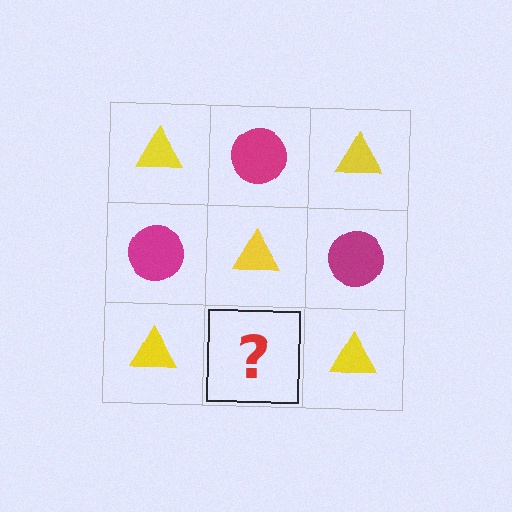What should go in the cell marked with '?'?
The missing cell should contain a magenta circle.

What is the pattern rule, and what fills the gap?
The rule is that it alternates yellow triangle and magenta circle in a checkerboard pattern. The gap should be filled with a magenta circle.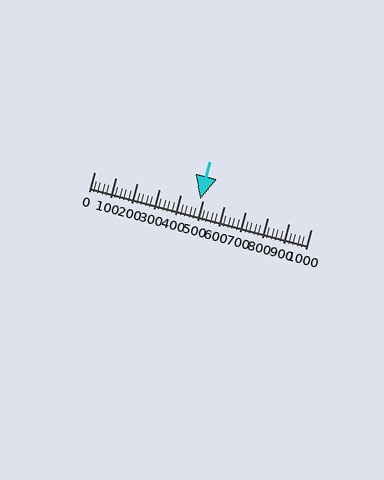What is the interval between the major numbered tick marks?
The major tick marks are spaced 100 units apart.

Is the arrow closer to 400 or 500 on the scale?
The arrow is closer to 500.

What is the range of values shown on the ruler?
The ruler shows values from 0 to 1000.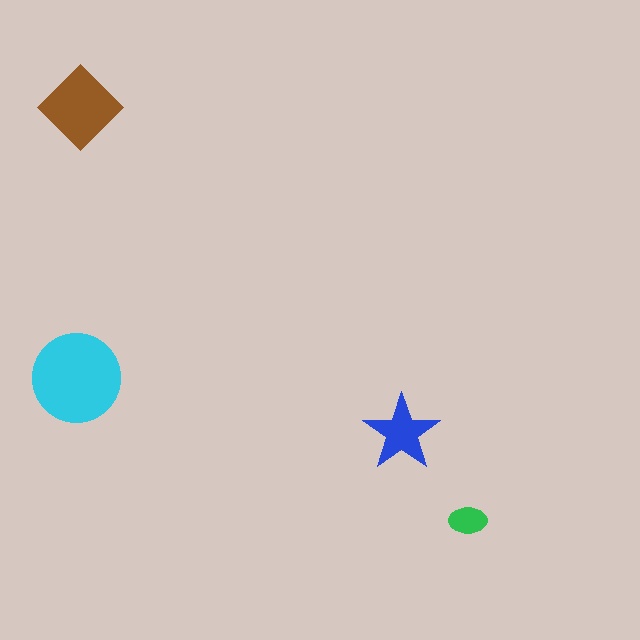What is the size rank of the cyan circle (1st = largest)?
1st.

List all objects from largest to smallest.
The cyan circle, the brown diamond, the blue star, the green ellipse.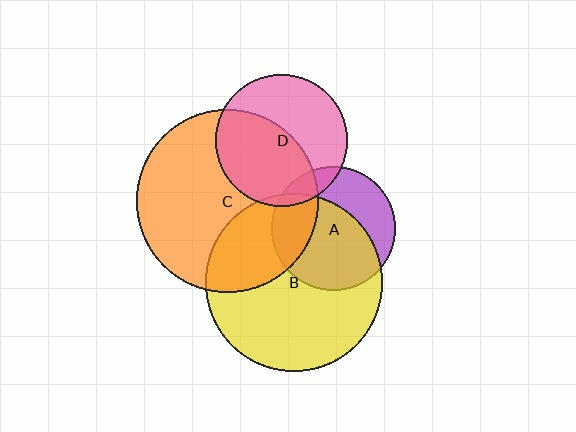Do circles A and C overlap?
Yes.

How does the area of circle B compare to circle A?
Approximately 2.1 times.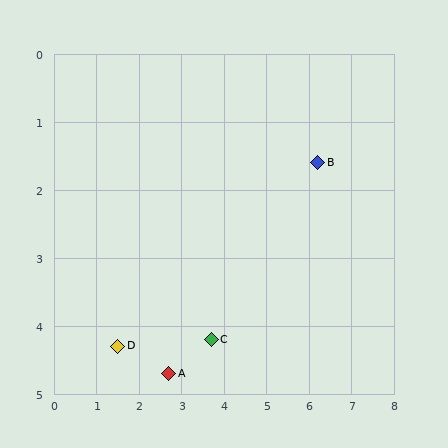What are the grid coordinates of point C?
Point C is at approximately (3.7, 4.2).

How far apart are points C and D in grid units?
Points C and D are about 2.2 grid units apart.